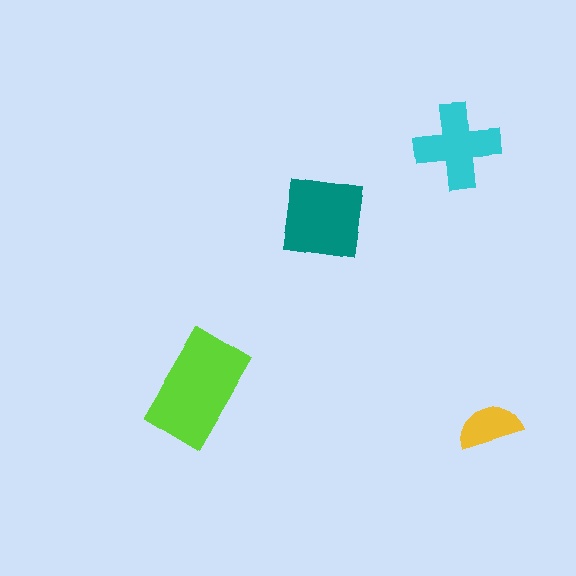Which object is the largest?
The lime rectangle.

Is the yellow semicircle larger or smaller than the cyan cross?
Smaller.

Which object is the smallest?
The yellow semicircle.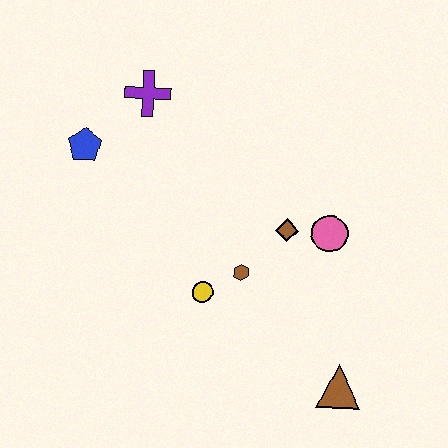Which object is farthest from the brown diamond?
The blue pentagon is farthest from the brown diamond.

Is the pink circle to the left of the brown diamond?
No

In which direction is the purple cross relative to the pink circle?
The purple cross is to the left of the pink circle.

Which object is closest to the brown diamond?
The pink circle is closest to the brown diamond.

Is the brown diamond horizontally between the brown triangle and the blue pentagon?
Yes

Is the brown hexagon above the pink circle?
No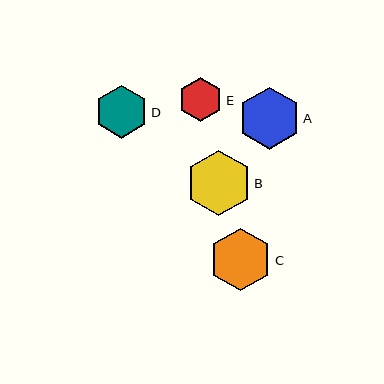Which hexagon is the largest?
Hexagon B is the largest with a size of approximately 65 pixels.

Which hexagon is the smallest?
Hexagon E is the smallest with a size of approximately 44 pixels.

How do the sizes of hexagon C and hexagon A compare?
Hexagon C and hexagon A are approximately the same size.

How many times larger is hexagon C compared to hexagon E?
Hexagon C is approximately 1.4 times the size of hexagon E.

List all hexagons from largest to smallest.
From largest to smallest: B, C, A, D, E.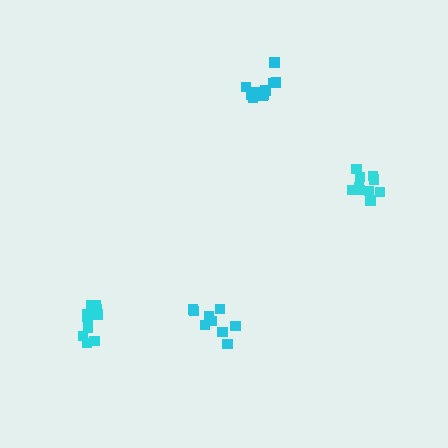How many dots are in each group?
Group 1: 10 dots, Group 2: 10 dots, Group 3: 11 dots, Group 4: 9 dots (40 total).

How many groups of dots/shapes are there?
There are 4 groups.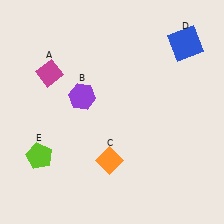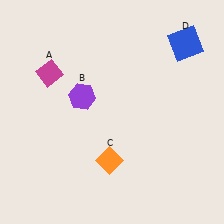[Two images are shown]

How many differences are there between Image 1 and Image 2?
There is 1 difference between the two images.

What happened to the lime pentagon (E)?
The lime pentagon (E) was removed in Image 2. It was in the bottom-left area of Image 1.